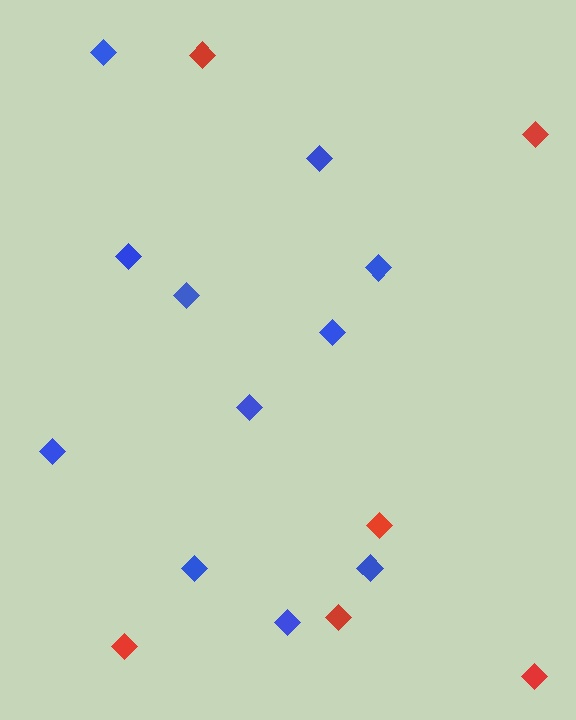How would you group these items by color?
There are 2 groups: one group of red diamonds (6) and one group of blue diamonds (11).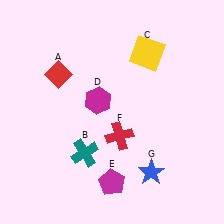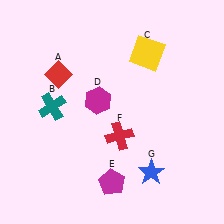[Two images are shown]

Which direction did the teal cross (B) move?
The teal cross (B) moved up.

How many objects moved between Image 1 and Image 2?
1 object moved between the two images.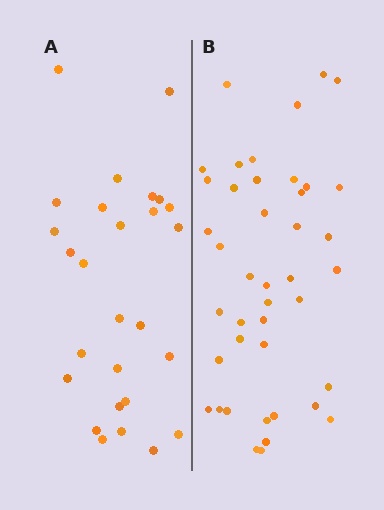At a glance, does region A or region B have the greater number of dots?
Region B (the right region) has more dots.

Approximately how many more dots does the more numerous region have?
Region B has approximately 15 more dots than region A.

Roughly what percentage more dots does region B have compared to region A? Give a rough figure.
About 55% more.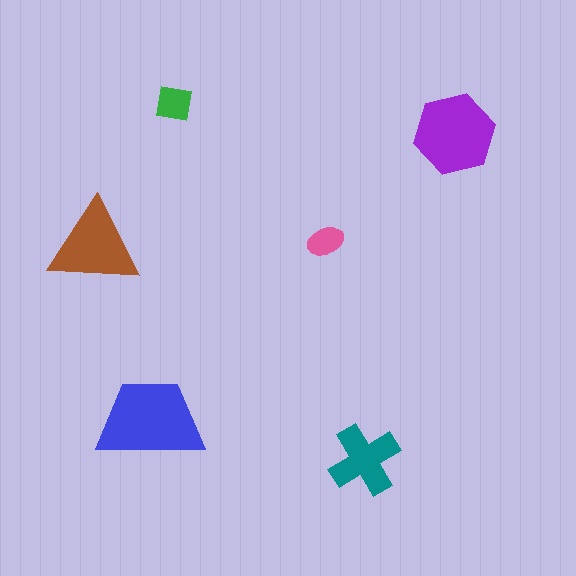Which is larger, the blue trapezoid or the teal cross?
The blue trapezoid.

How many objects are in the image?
There are 6 objects in the image.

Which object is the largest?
The blue trapezoid.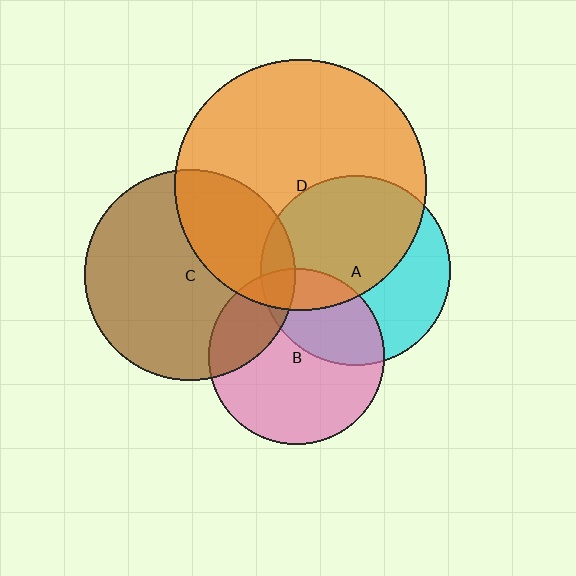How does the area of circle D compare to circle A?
Approximately 1.8 times.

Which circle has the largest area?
Circle D (orange).